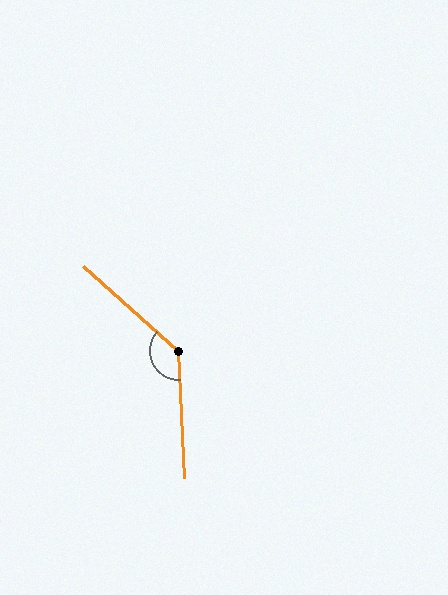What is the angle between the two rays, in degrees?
Approximately 134 degrees.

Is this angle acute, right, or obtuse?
It is obtuse.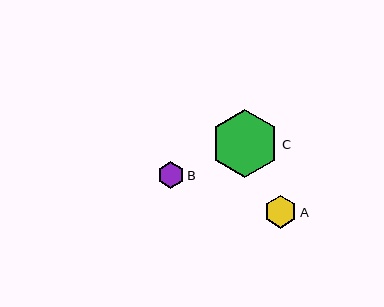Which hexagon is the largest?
Hexagon C is the largest with a size of approximately 68 pixels.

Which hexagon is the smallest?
Hexagon B is the smallest with a size of approximately 27 pixels.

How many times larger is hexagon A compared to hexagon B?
Hexagon A is approximately 1.2 times the size of hexagon B.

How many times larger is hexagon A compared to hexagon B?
Hexagon A is approximately 1.2 times the size of hexagon B.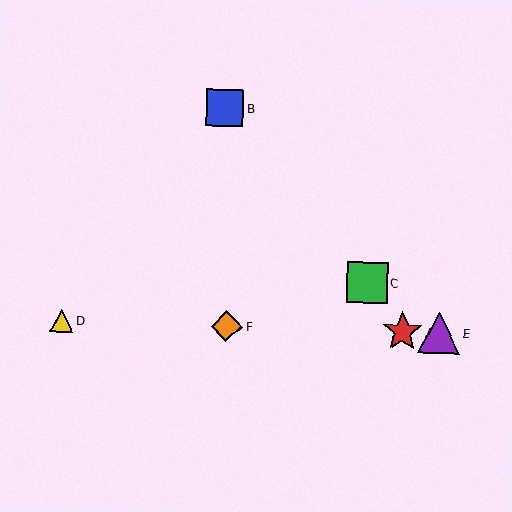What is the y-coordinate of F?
Object F is at y≈326.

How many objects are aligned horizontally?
4 objects (A, D, E, F) are aligned horizontally.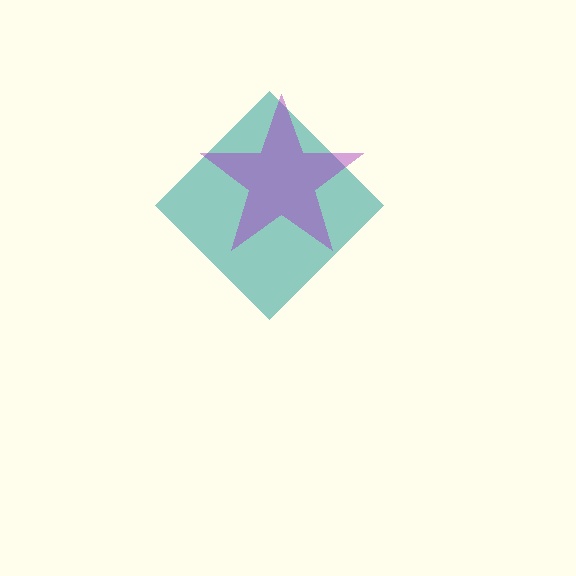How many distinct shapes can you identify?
There are 2 distinct shapes: a teal diamond, a purple star.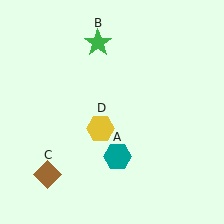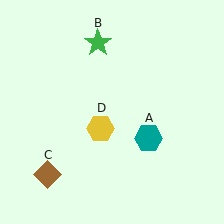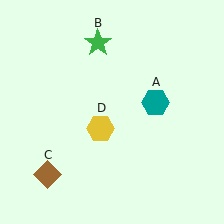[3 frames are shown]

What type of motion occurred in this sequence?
The teal hexagon (object A) rotated counterclockwise around the center of the scene.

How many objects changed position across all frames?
1 object changed position: teal hexagon (object A).